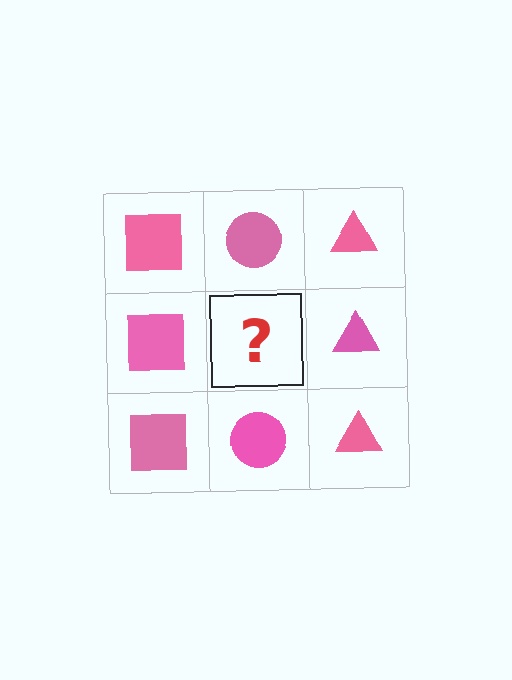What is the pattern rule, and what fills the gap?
The rule is that each column has a consistent shape. The gap should be filled with a pink circle.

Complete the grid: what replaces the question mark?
The question mark should be replaced with a pink circle.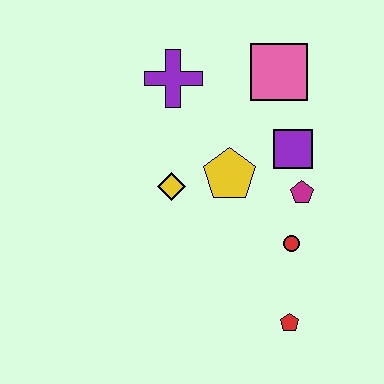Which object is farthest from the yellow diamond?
The red pentagon is farthest from the yellow diamond.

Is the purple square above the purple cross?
No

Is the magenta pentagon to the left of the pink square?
No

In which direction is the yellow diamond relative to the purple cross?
The yellow diamond is below the purple cross.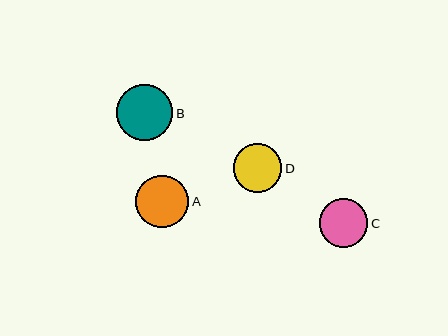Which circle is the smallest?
Circle C is the smallest with a size of approximately 48 pixels.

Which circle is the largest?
Circle B is the largest with a size of approximately 56 pixels.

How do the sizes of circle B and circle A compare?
Circle B and circle A are approximately the same size.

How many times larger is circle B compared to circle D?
Circle B is approximately 1.1 times the size of circle D.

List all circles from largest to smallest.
From largest to smallest: B, A, D, C.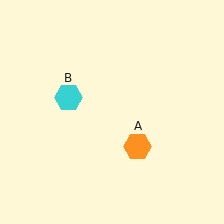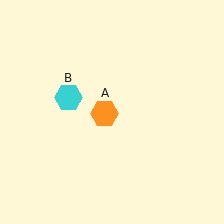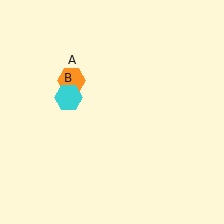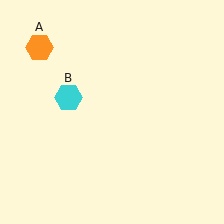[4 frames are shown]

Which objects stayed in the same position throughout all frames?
Cyan hexagon (object B) remained stationary.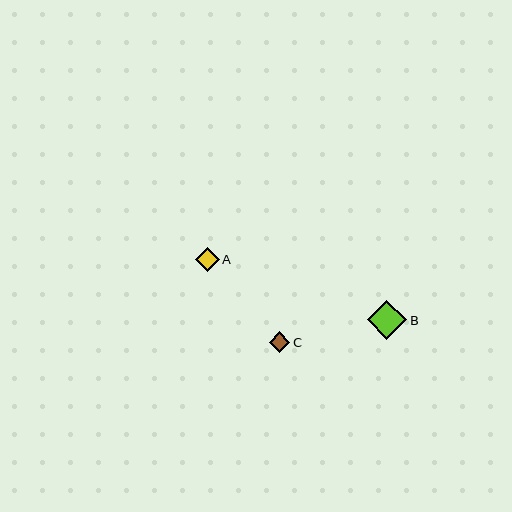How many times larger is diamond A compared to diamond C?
Diamond A is approximately 1.2 times the size of diamond C.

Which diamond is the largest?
Diamond B is the largest with a size of approximately 39 pixels.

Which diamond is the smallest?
Diamond C is the smallest with a size of approximately 20 pixels.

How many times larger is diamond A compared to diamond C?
Diamond A is approximately 1.2 times the size of diamond C.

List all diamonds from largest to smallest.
From largest to smallest: B, A, C.